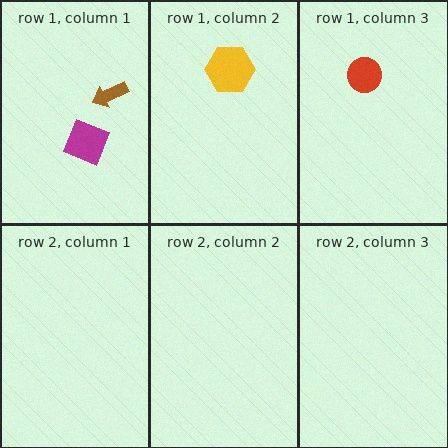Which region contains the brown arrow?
The row 1, column 1 region.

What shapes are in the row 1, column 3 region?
The red circle.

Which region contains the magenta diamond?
The row 1, column 1 region.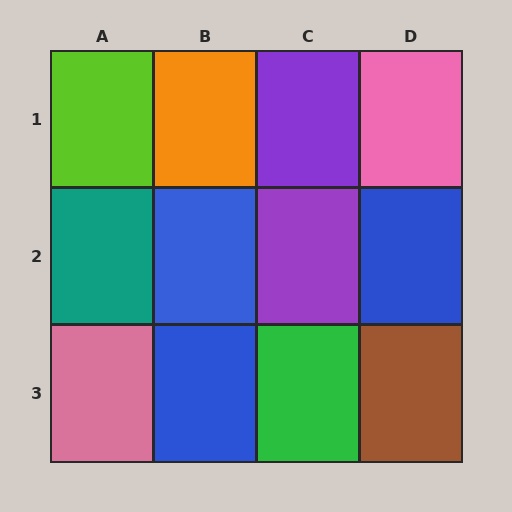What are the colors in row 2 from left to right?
Teal, blue, purple, blue.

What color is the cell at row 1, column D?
Pink.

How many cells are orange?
1 cell is orange.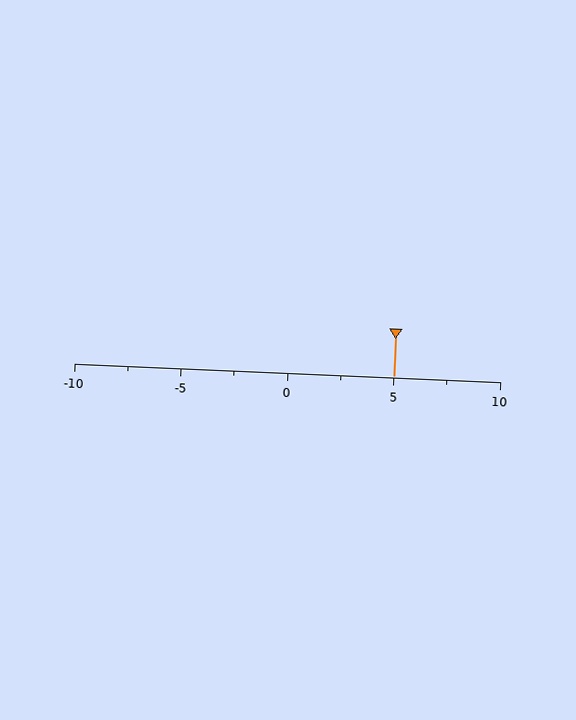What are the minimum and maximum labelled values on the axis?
The axis runs from -10 to 10.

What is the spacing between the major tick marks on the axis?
The major ticks are spaced 5 apart.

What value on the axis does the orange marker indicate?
The marker indicates approximately 5.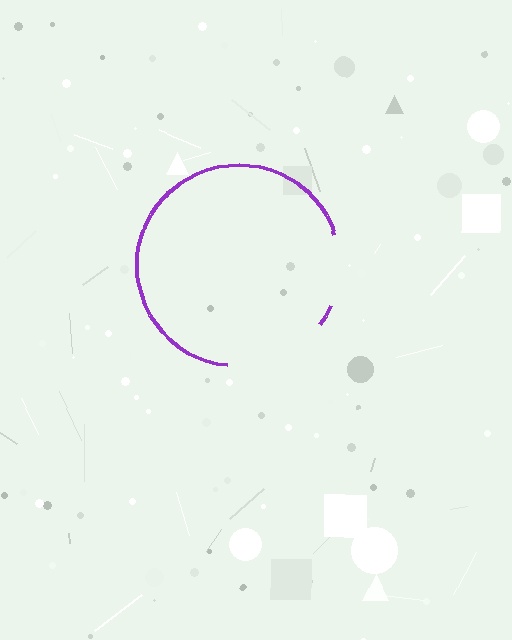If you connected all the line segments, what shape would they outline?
They would outline a circle.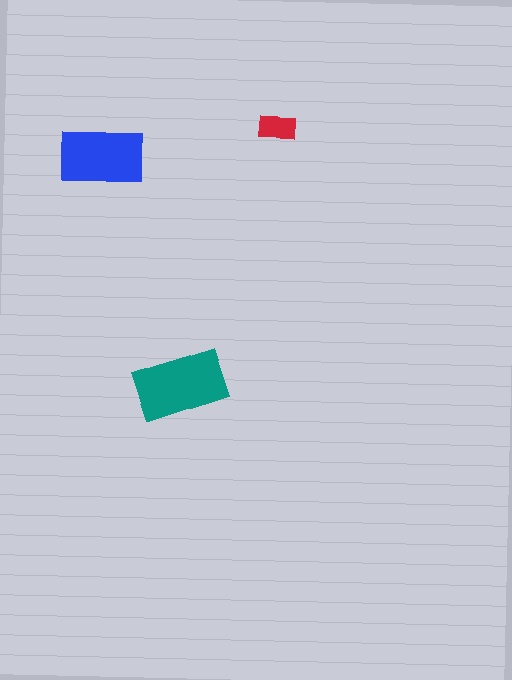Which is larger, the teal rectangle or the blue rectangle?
The teal one.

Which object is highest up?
The red rectangle is topmost.